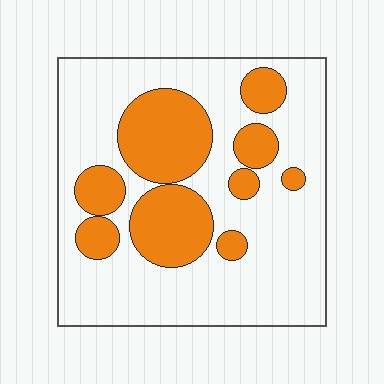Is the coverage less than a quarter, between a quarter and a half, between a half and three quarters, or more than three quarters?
Between a quarter and a half.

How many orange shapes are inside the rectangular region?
9.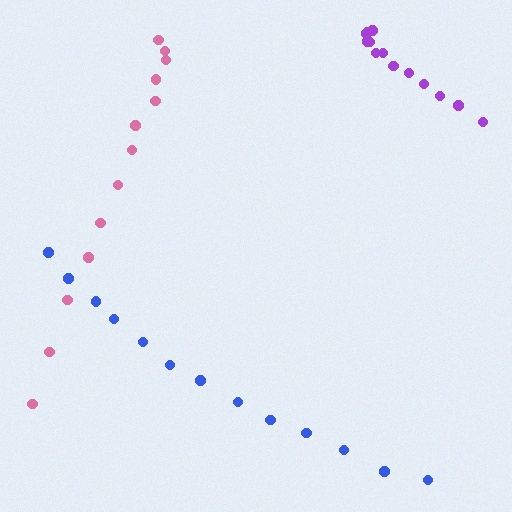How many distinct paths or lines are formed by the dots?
There are 3 distinct paths.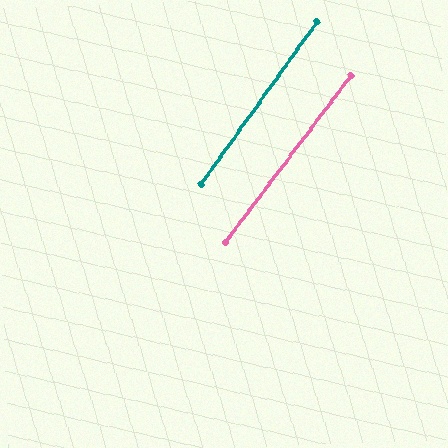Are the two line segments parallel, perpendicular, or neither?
Parallel — their directions differ by only 1.4°.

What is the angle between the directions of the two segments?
Approximately 1 degree.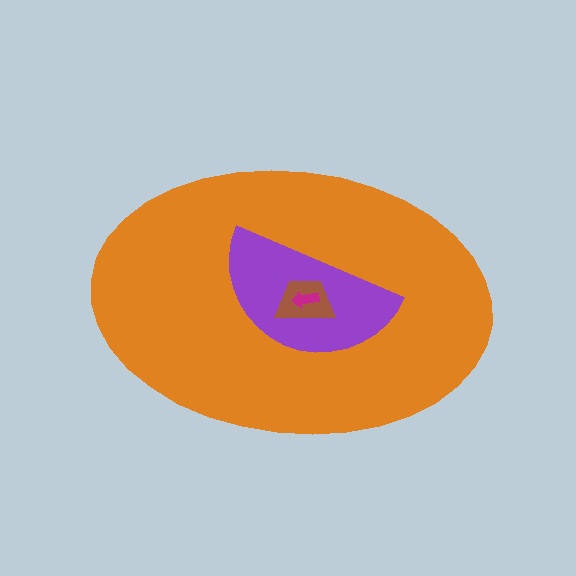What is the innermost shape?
The magenta arrow.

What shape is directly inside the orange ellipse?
The purple semicircle.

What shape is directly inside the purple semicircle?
The brown trapezoid.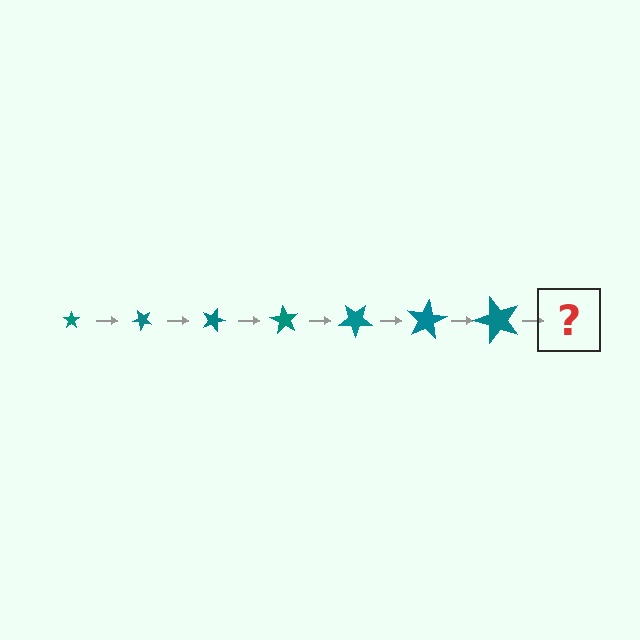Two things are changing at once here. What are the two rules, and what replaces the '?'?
The two rules are that the star grows larger each step and it rotates 45 degrees each step. The '?' should be a star, larger than the previous one and rotated 315 degrees from the start.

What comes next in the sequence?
The next element should be a star, larger than the previous one and rotated 315 degrees from the start.